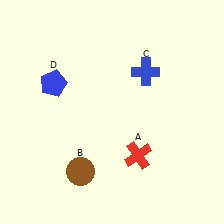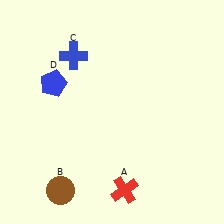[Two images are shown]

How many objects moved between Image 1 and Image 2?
3 objects moved between the two images.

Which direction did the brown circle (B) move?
The brown circle (B) moved left.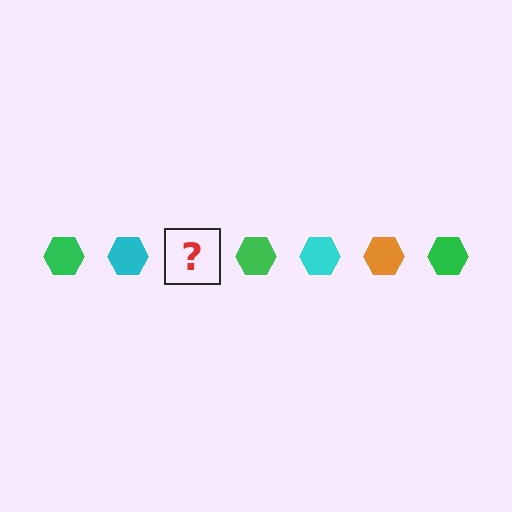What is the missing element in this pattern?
The missing element is an orange hexagon.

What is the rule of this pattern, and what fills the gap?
The rule is that the pattern cycles through green, cyan, orange hexagons. The gap should be filled with an orange hexagon.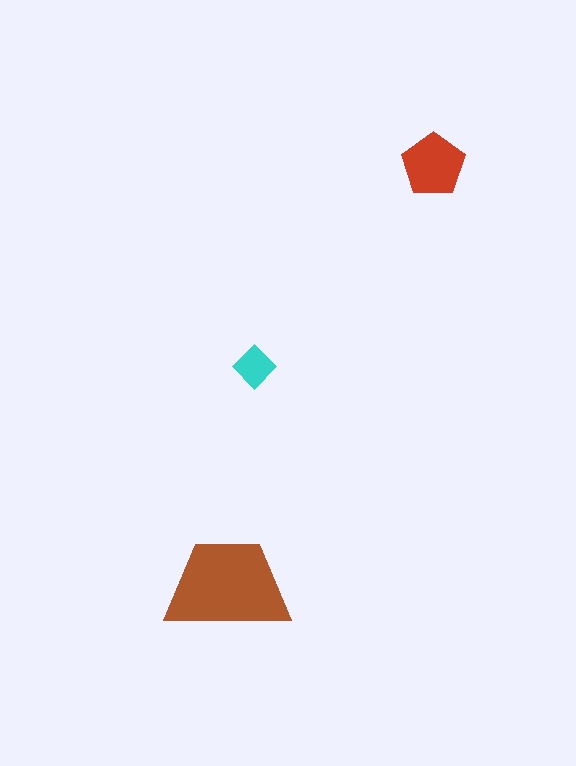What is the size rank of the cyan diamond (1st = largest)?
3rd.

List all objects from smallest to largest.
The cyan diamond, the red pentagon, the brown trapezoid.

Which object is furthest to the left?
The brown trapezoid is leftmost.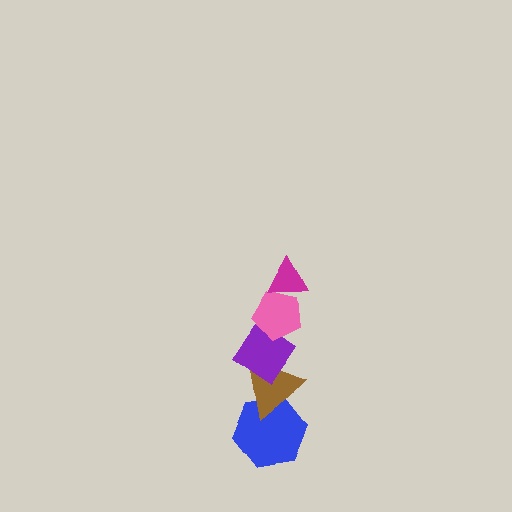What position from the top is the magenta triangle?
The magenta triangle is 1st from the top.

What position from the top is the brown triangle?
The brown triangle is 4th from the top.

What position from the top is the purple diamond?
The purple diamond is 3rd from the top.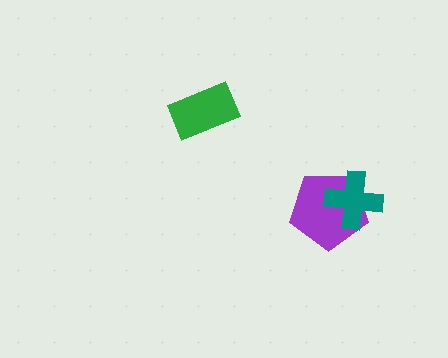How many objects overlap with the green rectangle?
0 objects overlap with the green rectangle.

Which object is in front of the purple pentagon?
The teal cross is in front of the purple pentagon.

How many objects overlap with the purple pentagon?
1 object overlaps with the purple pentagon.